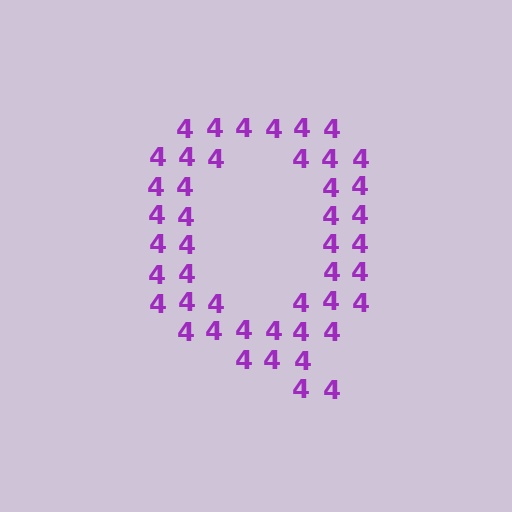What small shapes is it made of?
It is made of small digit 4's.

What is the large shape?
The large shape is the letter Q.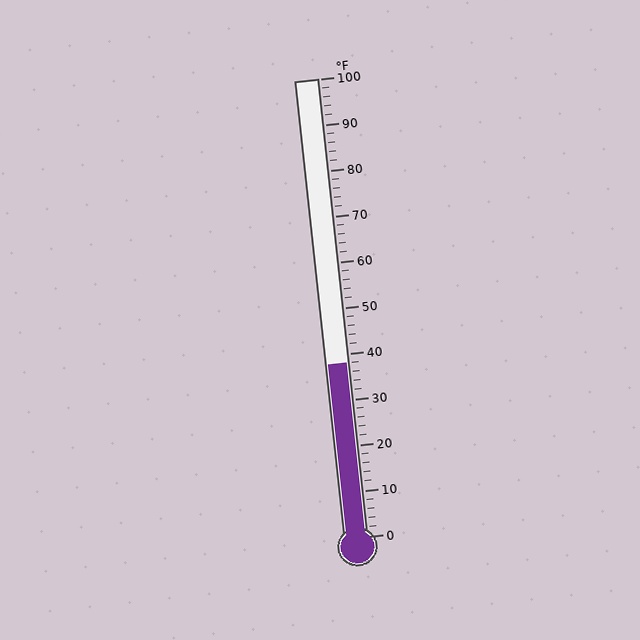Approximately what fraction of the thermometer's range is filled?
The thermometer is filled to approximately 40% of its range.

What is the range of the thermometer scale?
The thermometer scale ranges from 0°F to 100°F.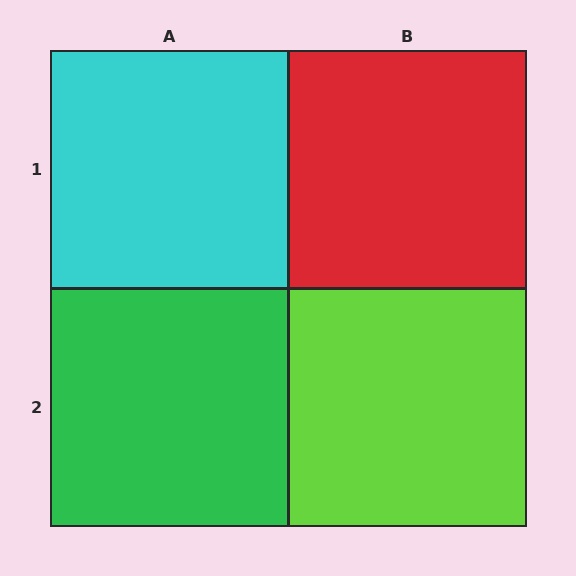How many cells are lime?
1 cell is lime.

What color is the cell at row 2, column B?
Lime.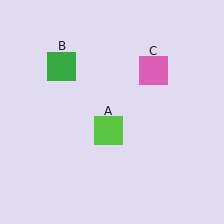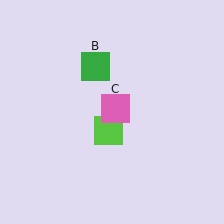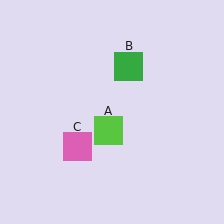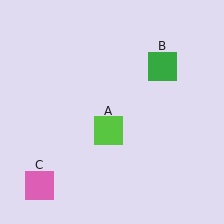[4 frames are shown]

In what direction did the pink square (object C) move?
The pink square (object C) moved down and to the left.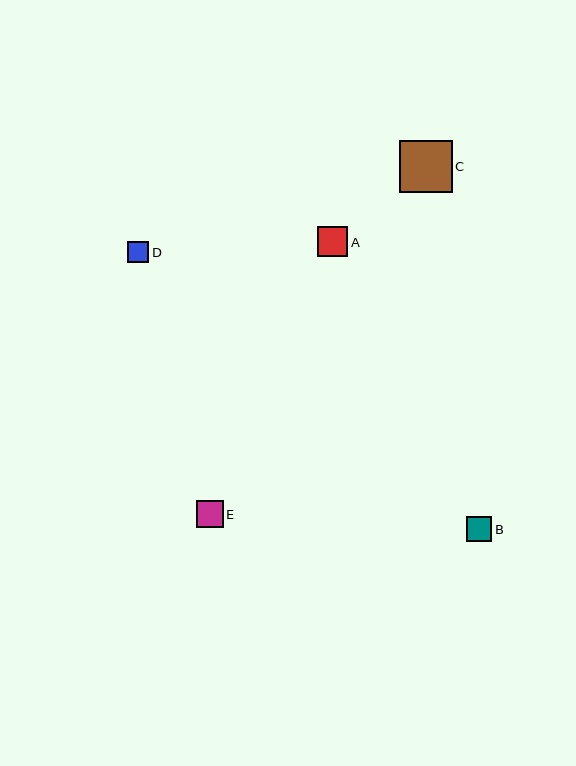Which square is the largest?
Square C is the largest with a size of approximately 52 pixels.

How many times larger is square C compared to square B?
Square C is approximately 2.1 times the size of square B.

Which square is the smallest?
Square D is the smallest with a size of approximately 21 pixels.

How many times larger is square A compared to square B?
Square A is approximately 1.2 times the size of square B.